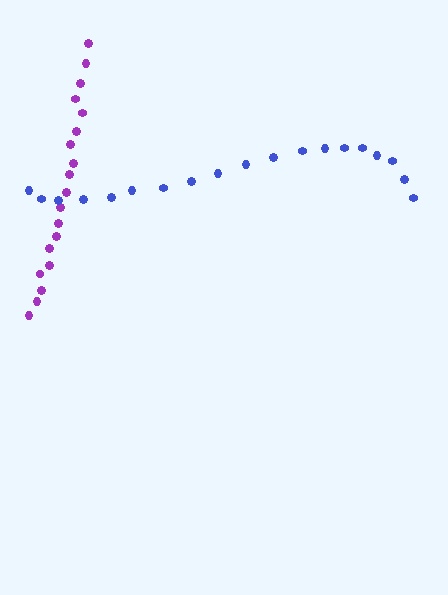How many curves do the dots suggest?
There are 2 distinct paths.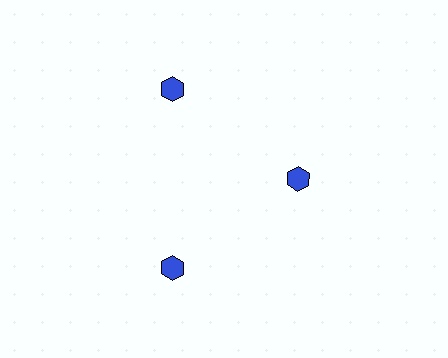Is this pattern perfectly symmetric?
No. The 3 blue hexagons are arranged in a ring, but one element near the 3 o'clock position is pulled inward toward the center, breaking the 3-fold rotational symmetry.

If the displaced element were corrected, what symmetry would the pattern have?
It would have 3-fold rotational symmetry — the pattern would map onto itself every 120 degrees.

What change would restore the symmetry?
The symmetry would be restored by moving it outward, back onto the ring so that all 3 hexagons sit at equal angles and equal distance from the center.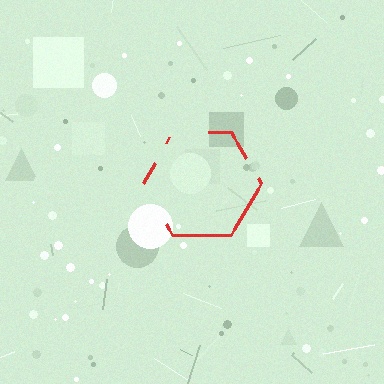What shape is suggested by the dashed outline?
The dashed outline suggests a hexagon.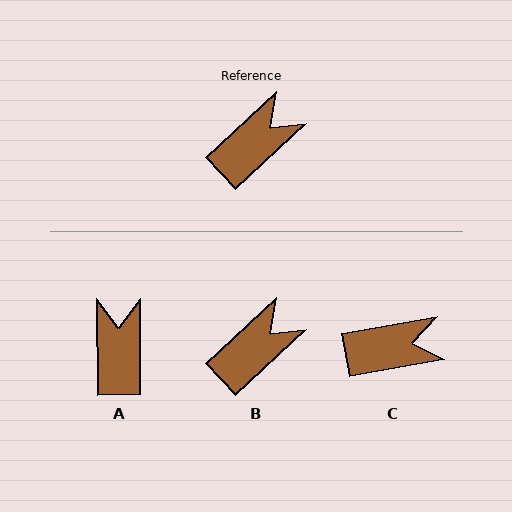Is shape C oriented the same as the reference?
No, it is off by about 33 degrees.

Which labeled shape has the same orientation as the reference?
B.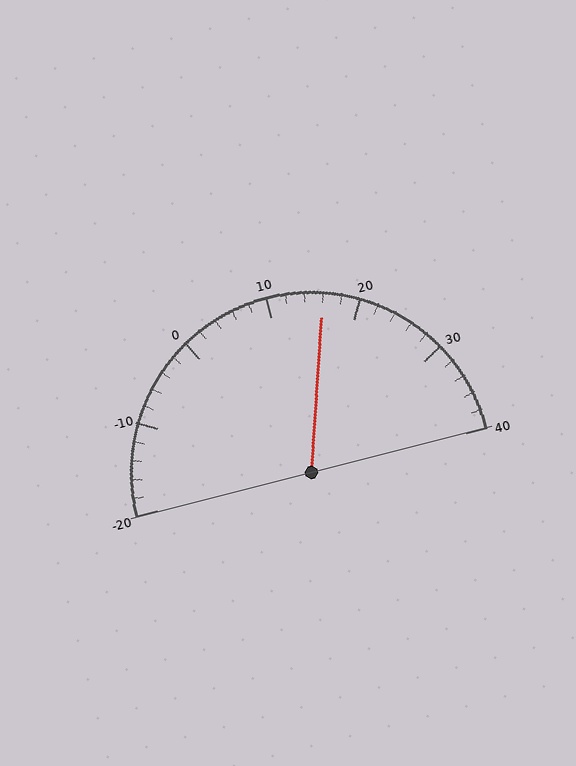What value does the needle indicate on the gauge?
The needle indicates approximately 16.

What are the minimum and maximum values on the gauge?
The gauge ranges from -20 to 40.